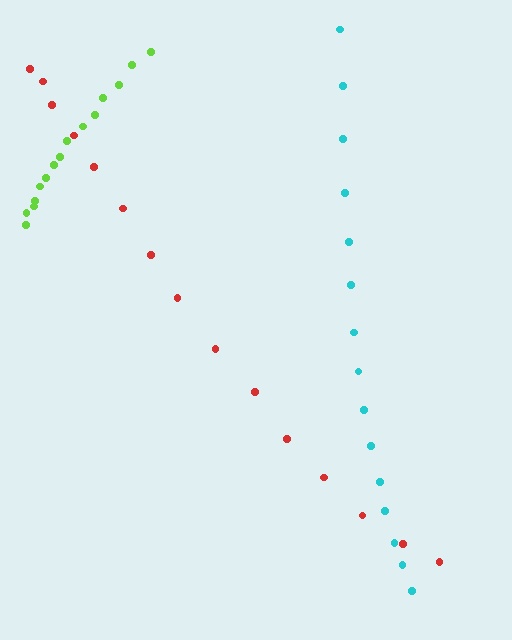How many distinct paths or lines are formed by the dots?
There are 3 distinct paths.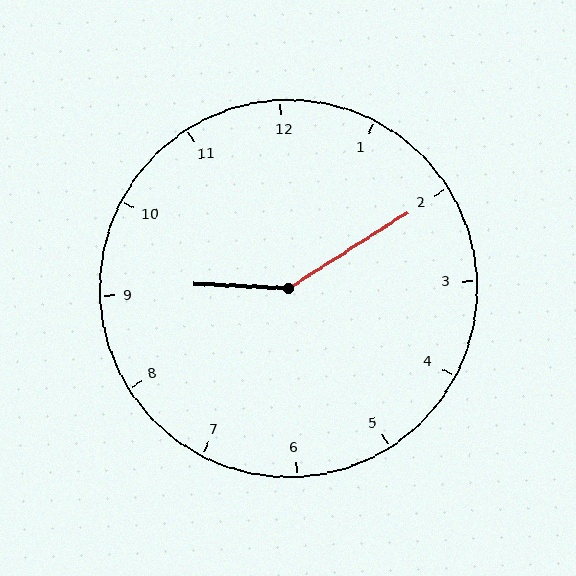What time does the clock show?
9:10.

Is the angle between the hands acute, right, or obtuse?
It is obtuse.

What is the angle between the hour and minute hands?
Approximately 145 degrees.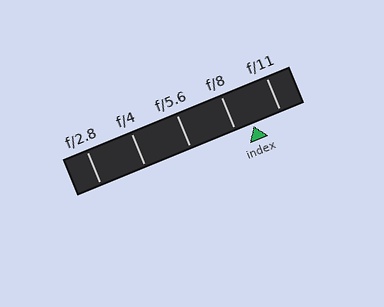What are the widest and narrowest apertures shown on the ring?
The widest aperture shown is f/2.8 and the narrowest is f/11.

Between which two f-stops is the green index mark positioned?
The index mark is between f/8 and f/11.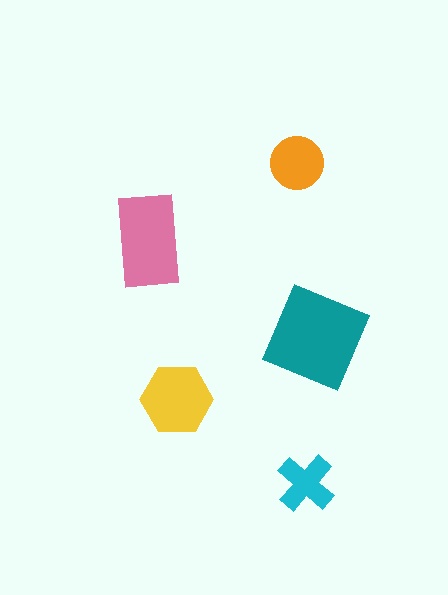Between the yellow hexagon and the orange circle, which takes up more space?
The yellow hexagon.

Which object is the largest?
The teal square.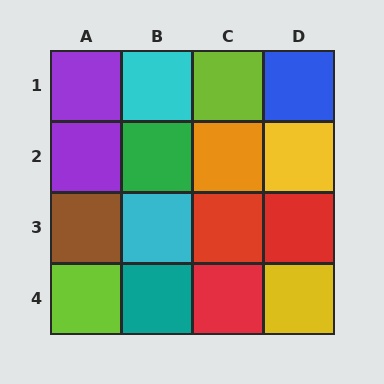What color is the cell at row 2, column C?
Orange.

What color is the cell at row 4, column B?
Teal.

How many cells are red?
3 cells are red.